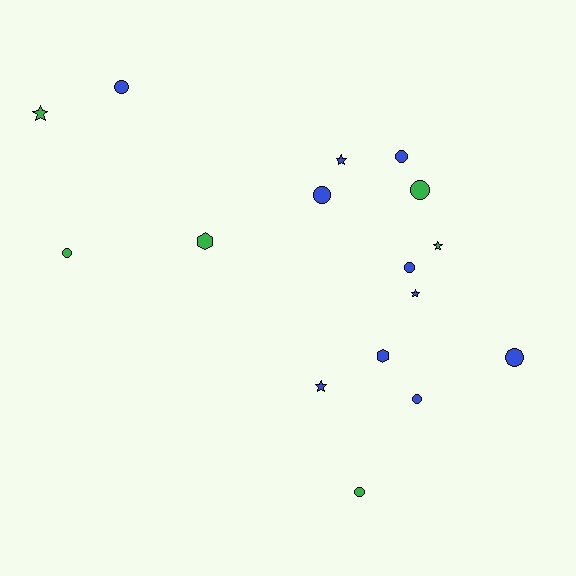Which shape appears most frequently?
Circle, with 9 objects.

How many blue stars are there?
There are 3 blue stars.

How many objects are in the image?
There are 16 objects.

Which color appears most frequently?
Blue, with 10 objects.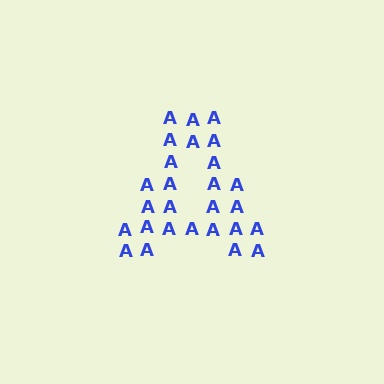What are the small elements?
The small elements are letter A's.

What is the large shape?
The large shape is the letter A.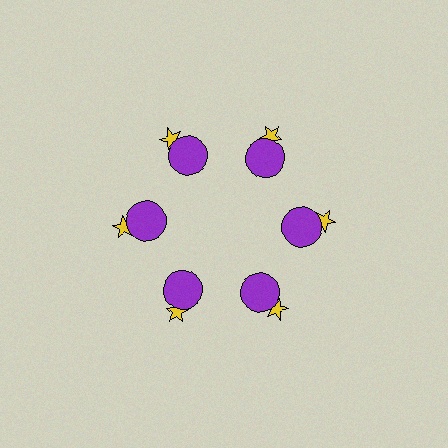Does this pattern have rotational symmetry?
Yes, this pattern has 6-fold rotational symmetry. It looks the same after rotating 60 degrees around the center.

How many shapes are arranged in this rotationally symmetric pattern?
There are 12 shapes, arranged in 6 groups of 2.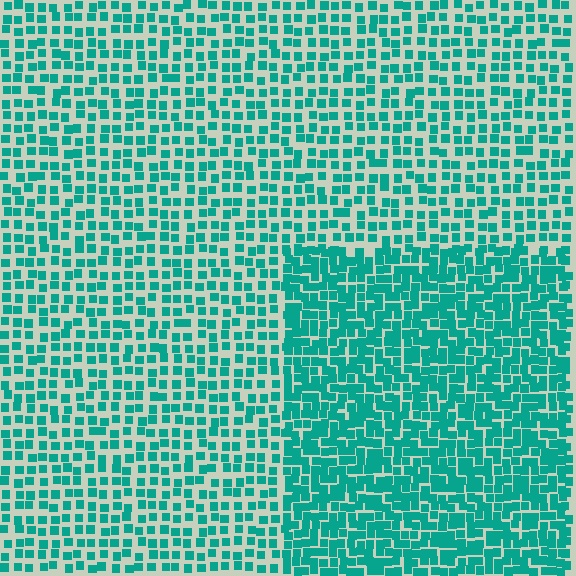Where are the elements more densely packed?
The elements are more densely packed inside the rectangle boundary.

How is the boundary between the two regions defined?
The boundary is defined by a change in element density (approximately 1.8x ratio). All elements are the same color, size, and shape.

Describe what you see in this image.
The image contains small teal elements arranged at two different densities. A rectangle-shaped region is visible where the elements are more densely packed than the surrounding area.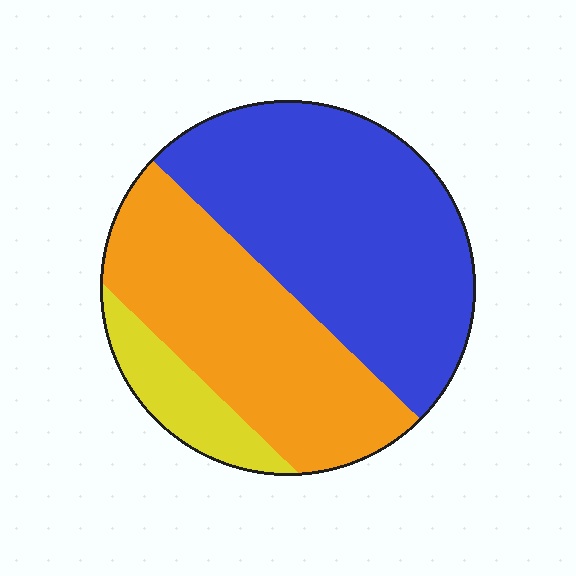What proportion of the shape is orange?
Orange takes up between a third and a half of the shape.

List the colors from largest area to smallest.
From largest to smallest: blue, orange, yellow.